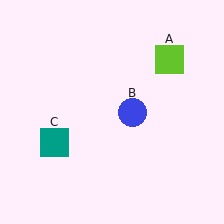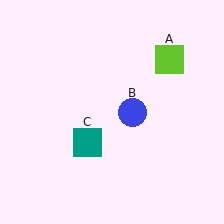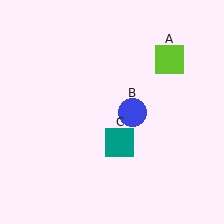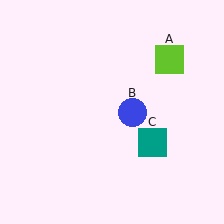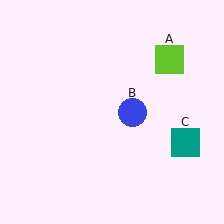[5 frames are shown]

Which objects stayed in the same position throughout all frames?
Lime square (object A) and blue circle (object B) remained stationary.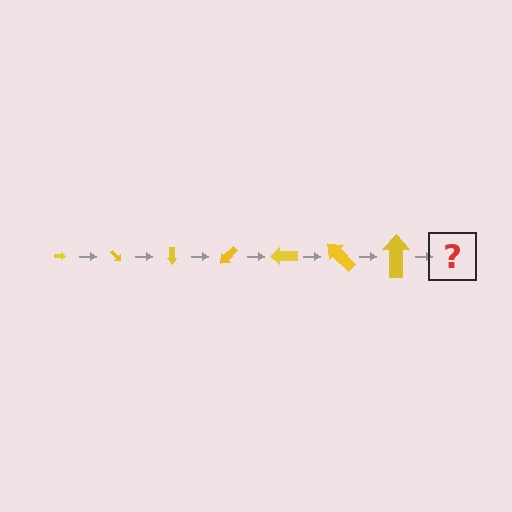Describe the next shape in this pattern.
It should be an arrow, larger than the previous one and rotated 315 degrees from the start.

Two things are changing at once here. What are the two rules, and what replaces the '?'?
The two rules are that the arrow grows larger each step and it rotates 45 degrees each step. The '?' should be an arrow, larger than the previous one and rotated 315 degrees from the start.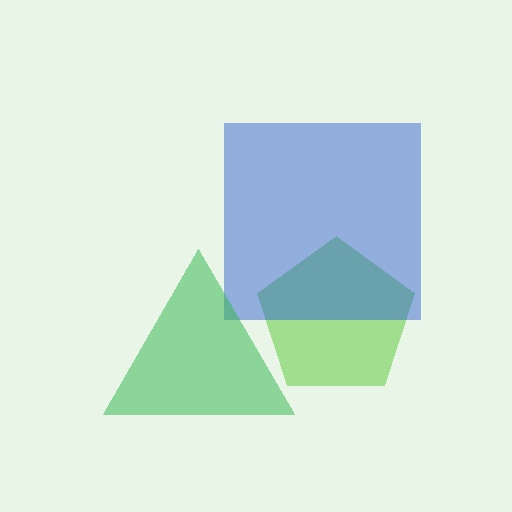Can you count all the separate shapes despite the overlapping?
Yes, there are 3 separate shapes.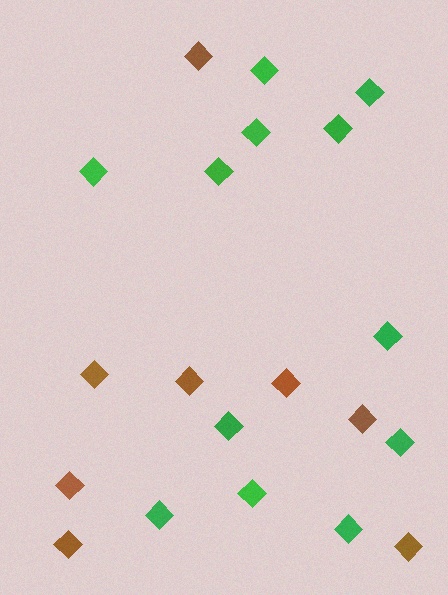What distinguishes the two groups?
There are 2 groups: one group of green diamonds (12) and one group of brown diamonds (8).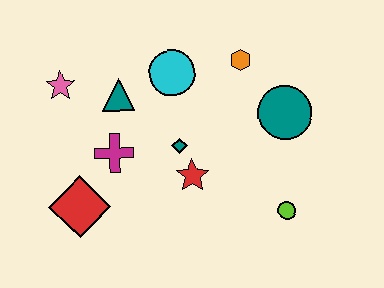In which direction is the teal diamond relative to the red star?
The teal diamond is above the red star.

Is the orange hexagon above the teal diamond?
Yes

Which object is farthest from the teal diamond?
The pink star is farthest from the teal diamond.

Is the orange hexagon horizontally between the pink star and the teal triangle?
No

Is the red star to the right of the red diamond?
Yes